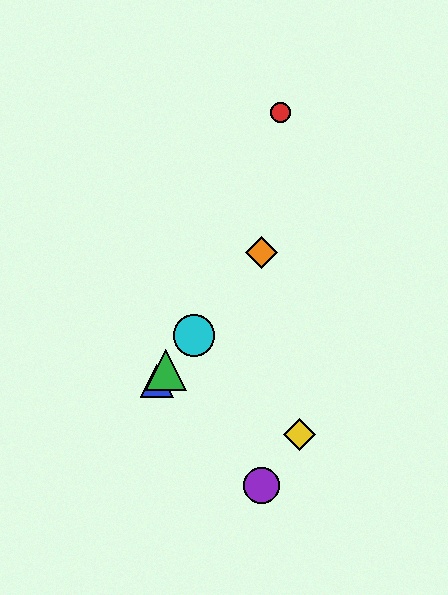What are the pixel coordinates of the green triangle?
The green triangle is at (166, 370).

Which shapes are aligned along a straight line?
The blue triangle, the green triangle, the orange diamond, the cyan circle are aligned along a straight line.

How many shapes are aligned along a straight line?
4 shapes (the blue triangle, the green triangle, the orange diamond, the cyan circle) are aligned along a straight line.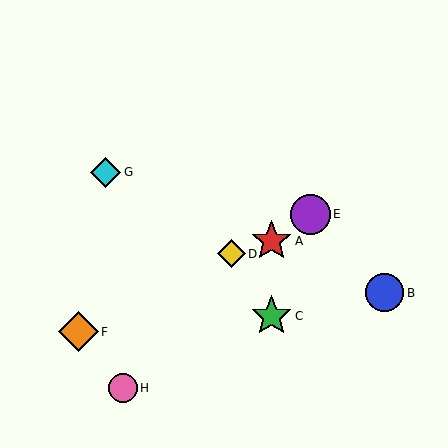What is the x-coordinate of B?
Object B is at x≈385.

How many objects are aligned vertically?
2 objects (A, C) are aligned vertically.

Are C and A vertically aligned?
Yes, both are at x≈271.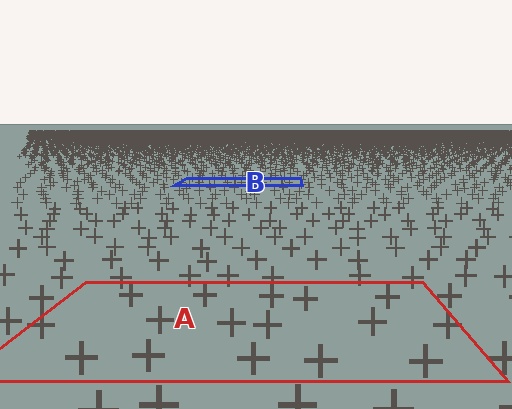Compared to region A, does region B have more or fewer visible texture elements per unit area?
Region B has more texture elements per unit area — they are packed more densely because it is farther away.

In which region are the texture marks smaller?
The texture marks are smaller in region B, because it is farther away.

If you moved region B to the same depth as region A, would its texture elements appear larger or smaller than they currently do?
They would appear larger. At a closer depth, the same texture elements are projected at a bigger on-screen size.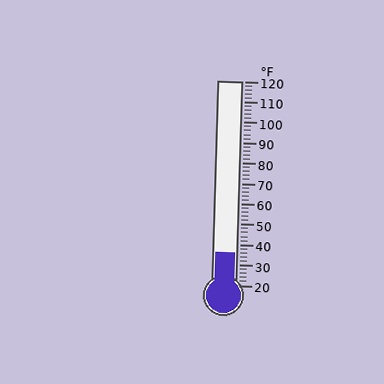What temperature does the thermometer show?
The thermometer shows approximately 36°F.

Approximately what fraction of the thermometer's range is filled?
The thermometer is filled to approximately 15% of its range.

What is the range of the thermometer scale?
The thermometer scale ranges from 20°F to 120°F.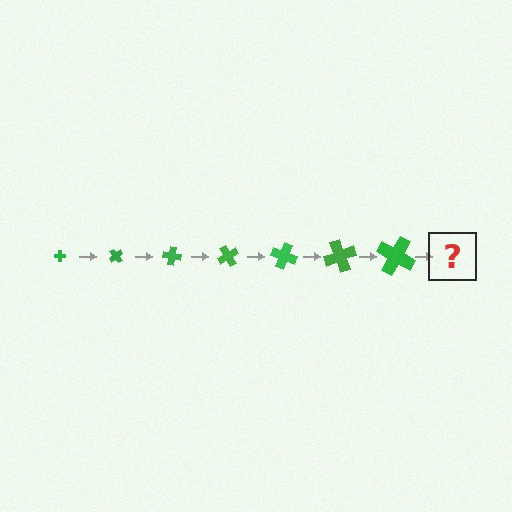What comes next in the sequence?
The next element should be a cross, larger than the previous one and rotated 350 degrees from the start.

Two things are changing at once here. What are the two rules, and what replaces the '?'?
The two rules are that the cross grows larger each step and it rotates 50 degrees each step. The '?' should be a cross, larger than the previous one and rotated 350 degrees from the start.